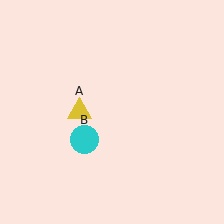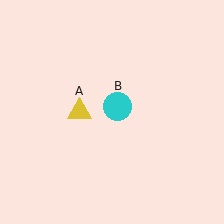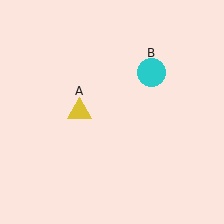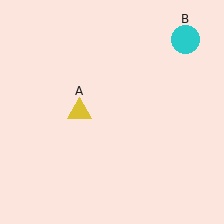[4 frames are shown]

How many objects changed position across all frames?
1 object changed position: cyan circle (object B).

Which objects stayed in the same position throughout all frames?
Yellow triangle (object A) remained stationary.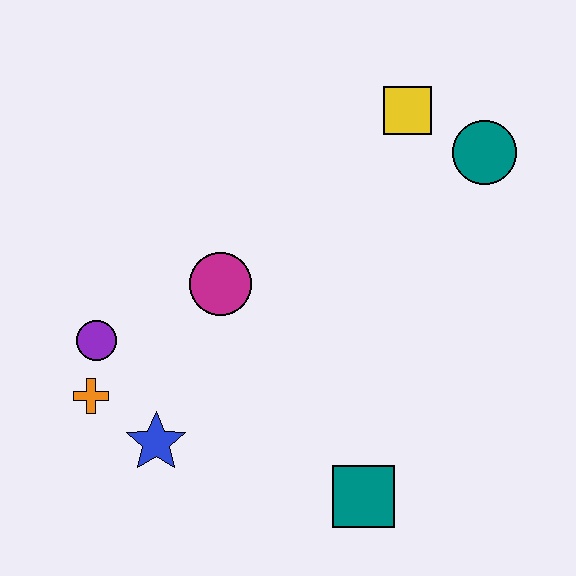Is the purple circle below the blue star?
No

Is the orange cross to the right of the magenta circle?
No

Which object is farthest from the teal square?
The yellow square is farthest from the teal square.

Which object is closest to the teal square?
The blue star is closest to the teal square.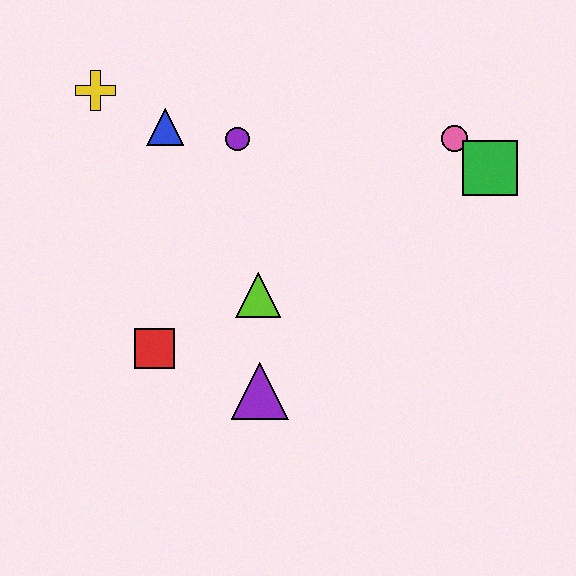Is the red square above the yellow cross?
No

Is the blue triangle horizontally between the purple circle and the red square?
Yes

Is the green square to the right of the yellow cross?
Yes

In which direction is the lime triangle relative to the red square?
The lime triangle is to the right of the red square.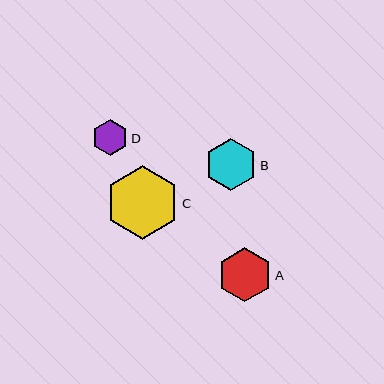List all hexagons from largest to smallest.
From largest to smallest: C, A, B, D.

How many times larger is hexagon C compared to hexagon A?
Hexagon C is approximately 1.4 times the size of hexagon A.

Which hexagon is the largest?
Hexagon C is the largest with a size of approximately 73 pixels.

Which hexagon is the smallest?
Hexagon D is the smallest with a size of approximately 36 pixels.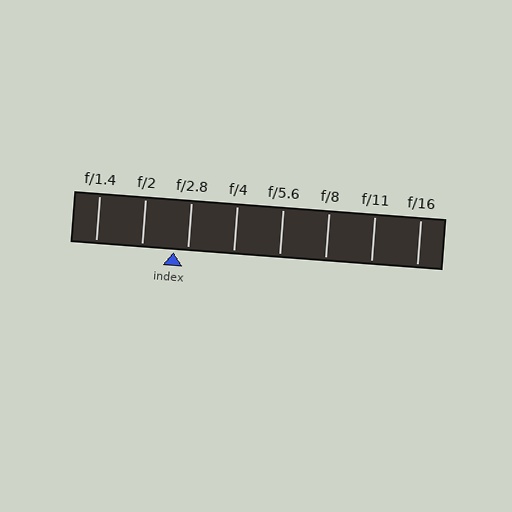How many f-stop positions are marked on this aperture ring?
There are 8 f-stop positions marked.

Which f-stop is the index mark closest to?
The index mark is closest to f/2.8.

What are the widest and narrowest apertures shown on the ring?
The widest aperture shown is f/1.4 and the narrowest is f/16.